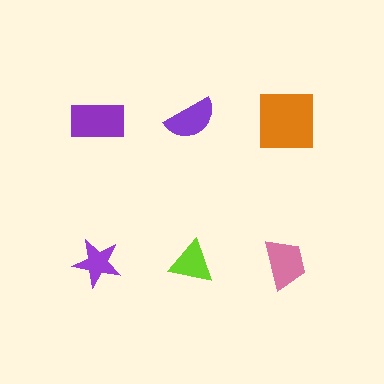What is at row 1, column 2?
A purple semicircle.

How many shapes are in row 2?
3 shapes.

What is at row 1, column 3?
An orange square.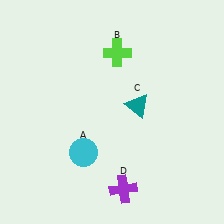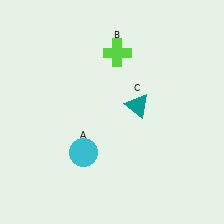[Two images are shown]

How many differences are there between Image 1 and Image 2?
There is 1 difference between the two images.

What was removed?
The purple cross (D) was removed in Image 2.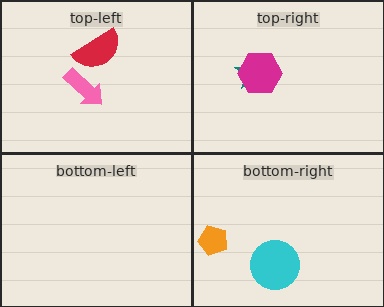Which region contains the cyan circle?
The bottom-right region.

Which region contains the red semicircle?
The top-left region.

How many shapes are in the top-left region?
2.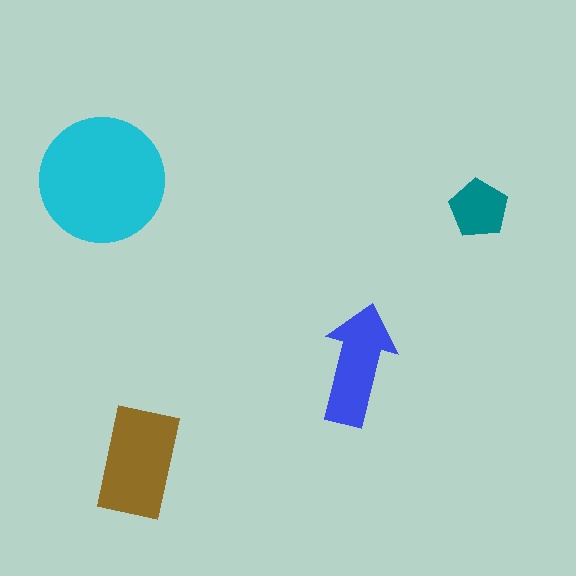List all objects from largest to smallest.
The cyan circle, the brown rectangle, the blue arrow, the teal pentagon.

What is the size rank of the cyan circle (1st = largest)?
1st.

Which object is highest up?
The cyan circle is topmost.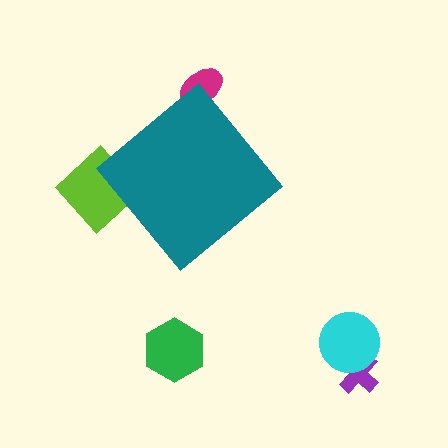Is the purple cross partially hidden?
No, the purple cross is fully visible.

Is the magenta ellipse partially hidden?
Yes, the magenta ellipse is partially hidden behind the teal diamond.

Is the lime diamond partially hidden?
Yes, the lime diamond is partially hidden behind the teal diamond.